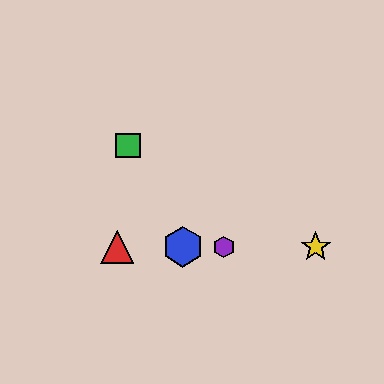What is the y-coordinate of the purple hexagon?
The purple hexagon is at y≈247.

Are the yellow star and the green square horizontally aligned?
No, the yellow star is at y≈247 and the green square is at y≈146.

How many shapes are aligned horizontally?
4 shapes (the red triangle, the blue hexagon, the yellow star, the purple hexagon) are aligned horizontally.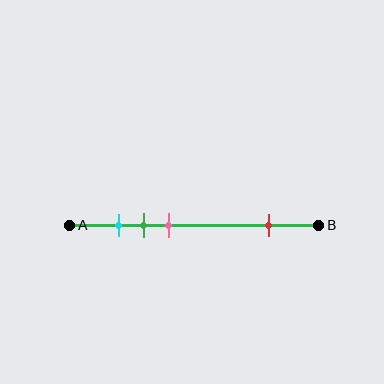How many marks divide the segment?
There are 4 marks dividing the segment.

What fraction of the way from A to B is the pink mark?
The pink mark is approximately 40% (0.4) of the way from A to B.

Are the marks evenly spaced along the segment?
No, the marks are not evenly spaced.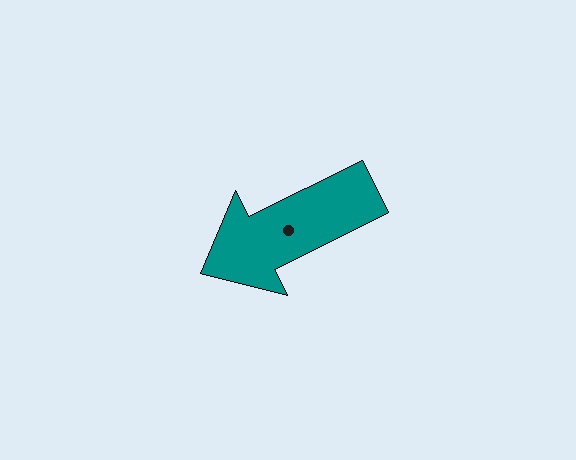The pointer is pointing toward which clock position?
Roughly 8 o'clock.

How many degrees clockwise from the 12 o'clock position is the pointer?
Approximately 244 degrees.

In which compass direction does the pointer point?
Southwest.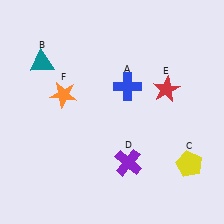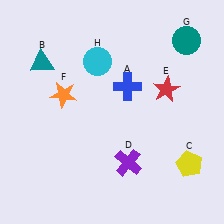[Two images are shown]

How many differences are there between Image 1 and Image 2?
There are 2 differences between the two images.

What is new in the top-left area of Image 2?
A cyan circle (H) was added in the top-left area of Image 2.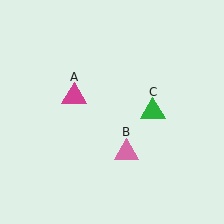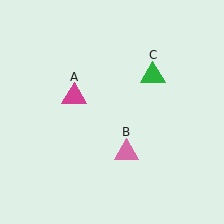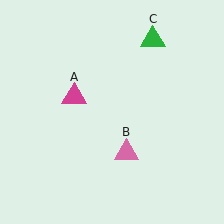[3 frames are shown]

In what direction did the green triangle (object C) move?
The green triangle (object C) moved up.